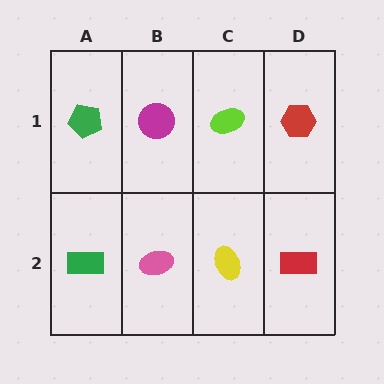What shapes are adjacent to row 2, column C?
A lime ellipse (row 1, column C), a pink ellipse (row 2, column B), a red rectangle (row 2, column D).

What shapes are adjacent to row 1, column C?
A yellow ellipse (row 2, column C), a magenta circle (row 1, column B), a red hexagon (row 1, column D).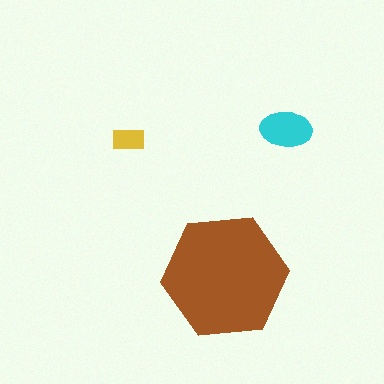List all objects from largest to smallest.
The brown hexagon, the cyan ellipse, the yellow rectangle.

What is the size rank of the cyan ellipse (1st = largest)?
2nd.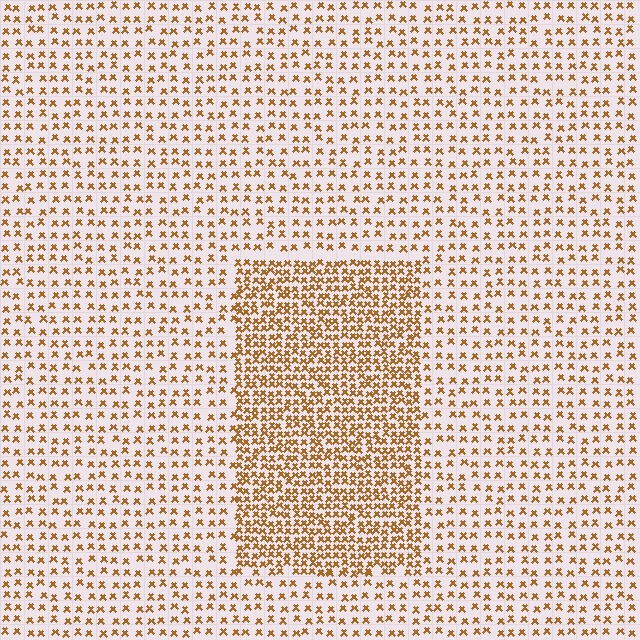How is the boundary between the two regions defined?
The boundary is defined by a change in element density (approximately 2.2x ratio). All elements are the same color, size, and shape.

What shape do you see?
I see a rectangle.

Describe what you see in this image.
The image contains small brown elements arranged at two different densities. A rectangle-shaped region is visible where the elements are more densely packed than the surrounding area.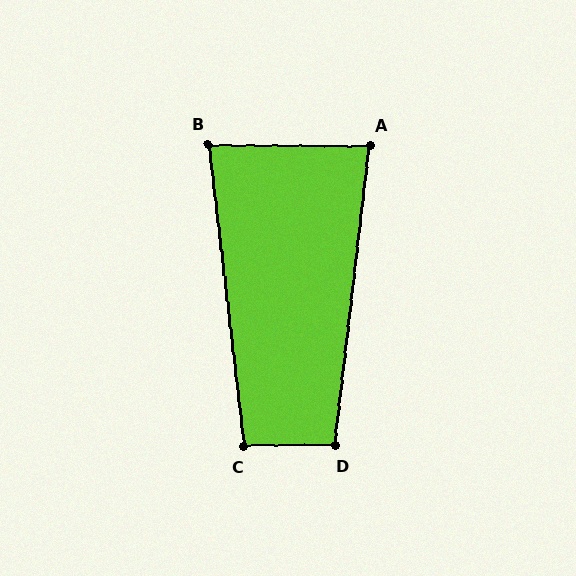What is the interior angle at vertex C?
Approximately 96 degrees (obtuse).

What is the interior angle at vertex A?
Approximately 84 degrees (acute).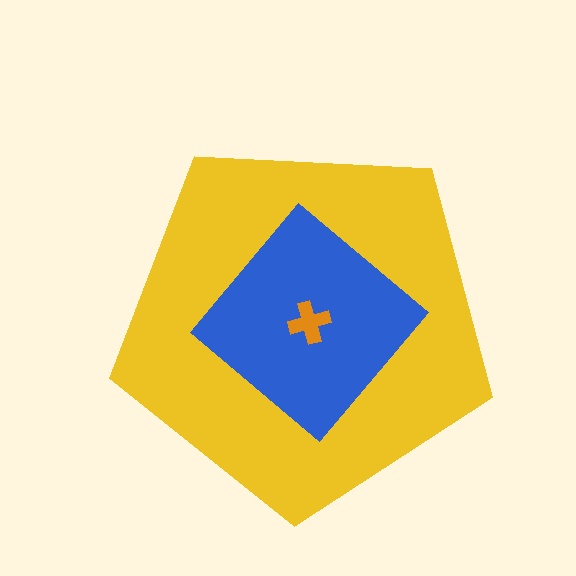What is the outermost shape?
The yellow pentagon.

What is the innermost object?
The orange cross.